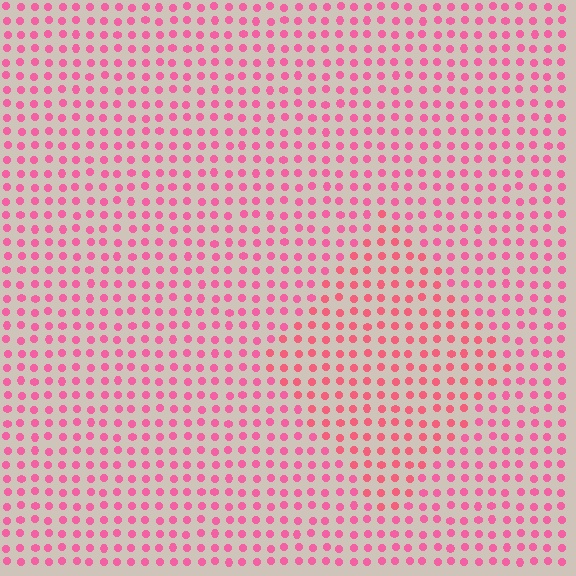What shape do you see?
I see a diamond.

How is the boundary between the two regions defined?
The boundary is defined purely by a slight shift in hue (about 16 degrees). Spacing, size, and orientation are identical on both sides.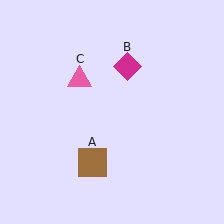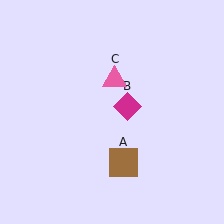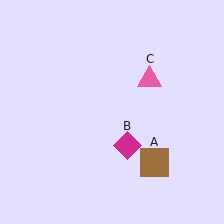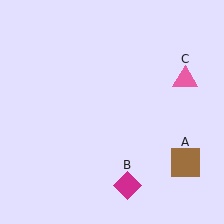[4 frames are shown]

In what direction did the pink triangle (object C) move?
The pink triangle (object C) moved right.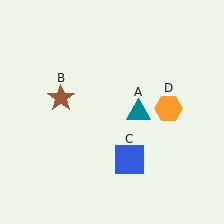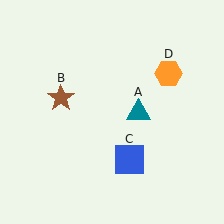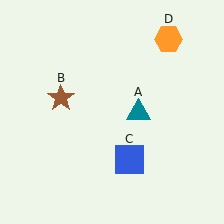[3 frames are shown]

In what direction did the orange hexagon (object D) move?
The orange hexagon (object D) moved up.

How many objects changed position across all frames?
1 object changed position: orange hexagon (object D).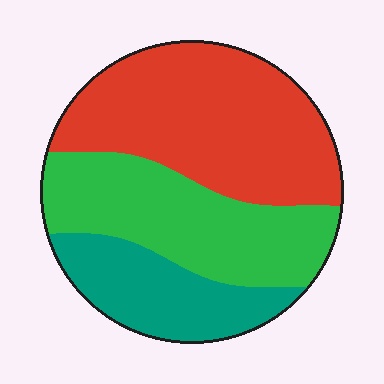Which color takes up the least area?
Teal, at roughly 20%.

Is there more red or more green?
Red.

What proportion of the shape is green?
Green takes up about one third (1/3) of the shape.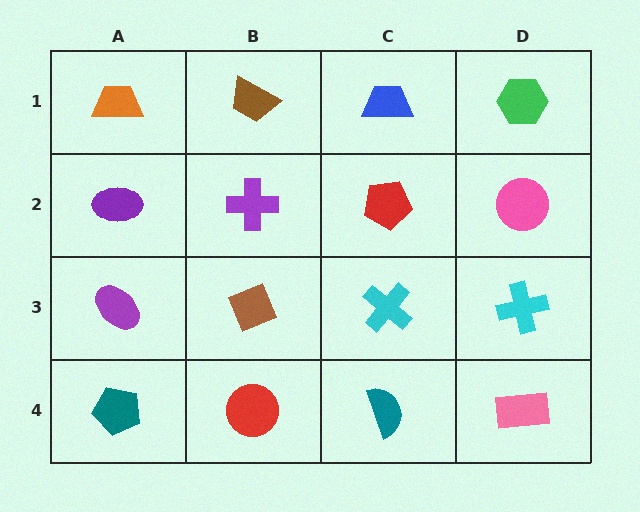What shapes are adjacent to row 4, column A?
A purple ellipse (row 3, column A), a red circle (row 4, column B).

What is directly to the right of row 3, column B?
A cyan cross.